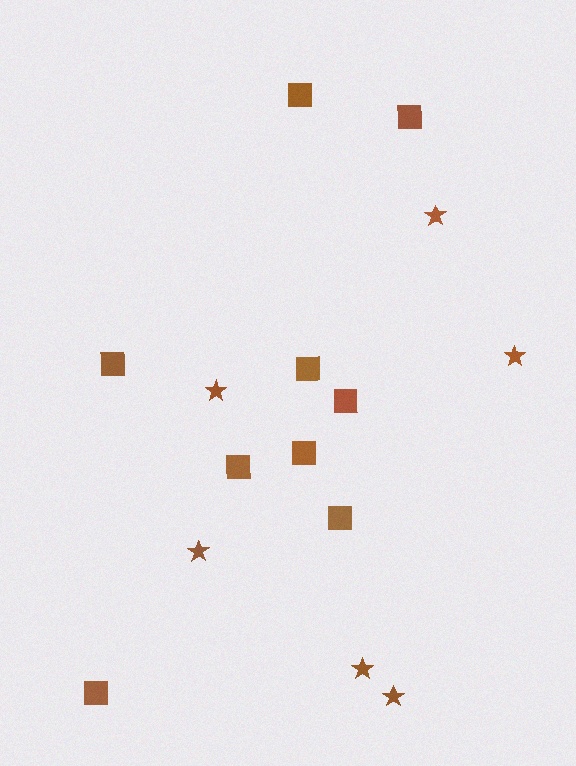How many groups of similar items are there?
There are 2 groups: one group of squares (9) and one group of stars (6).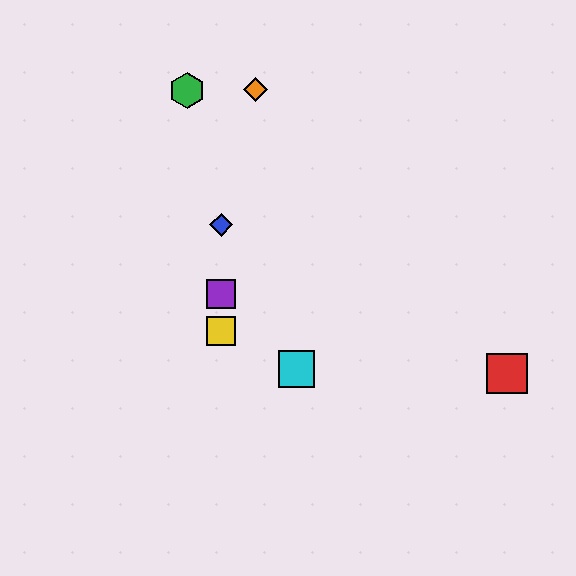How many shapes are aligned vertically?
3 shapes (the blue diamond, the yellow square, the purple square) are aligned vertically.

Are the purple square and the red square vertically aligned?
No, the purple square is at x≈221 and the red square is at x≈507.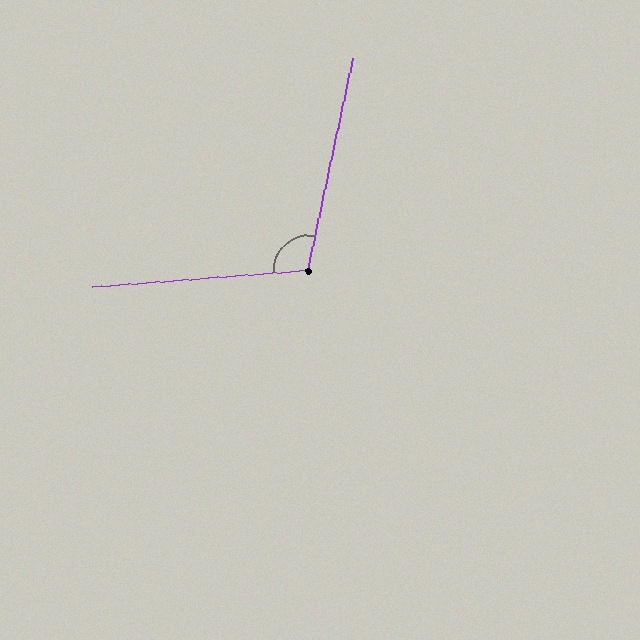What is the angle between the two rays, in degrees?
Approximately 107 degrees.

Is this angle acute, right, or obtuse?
It is obtuse.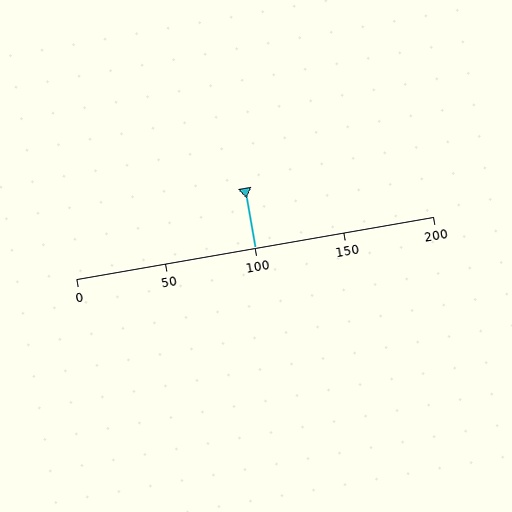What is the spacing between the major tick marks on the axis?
The major ticks are spaced 50 apart.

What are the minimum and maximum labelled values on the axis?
The axis runs from 0 to 200.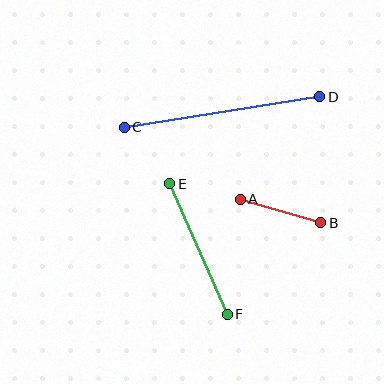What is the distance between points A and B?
The distance is approximately 84 pixels.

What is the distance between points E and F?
The distance is approximately 143 pixels.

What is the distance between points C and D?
The distance is approximately 198 pixels.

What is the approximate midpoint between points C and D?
The midpoint is at approximately (222, 112) pixels.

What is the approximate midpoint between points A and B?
The midpoint is at approximately (281, 211) pixels.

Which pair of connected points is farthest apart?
Points C and D are farthest apart.